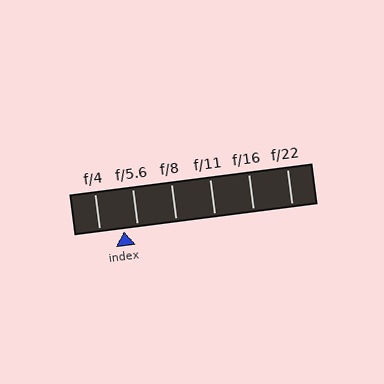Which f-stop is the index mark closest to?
The index mark is closest to f/5.6.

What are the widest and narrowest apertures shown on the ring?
The widest aperture shown is f/4 and the narrowest is f/22.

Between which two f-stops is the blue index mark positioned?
The index mark is between f/4 and f/5.6.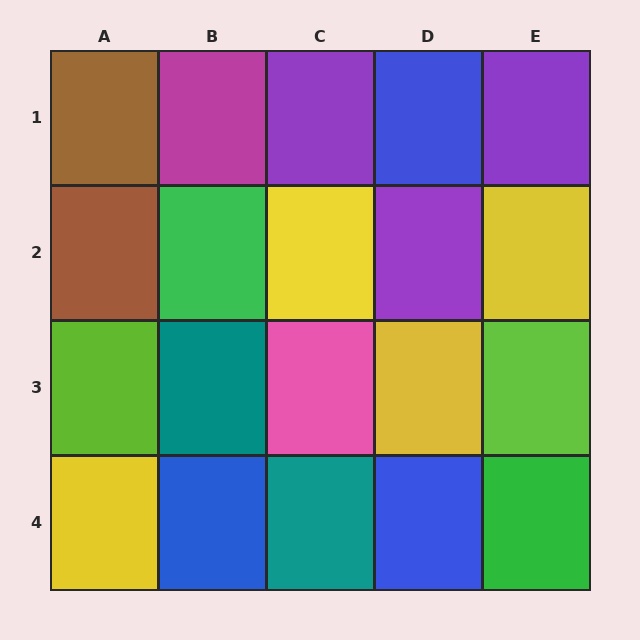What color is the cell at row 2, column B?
Green.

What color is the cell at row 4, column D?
Blue.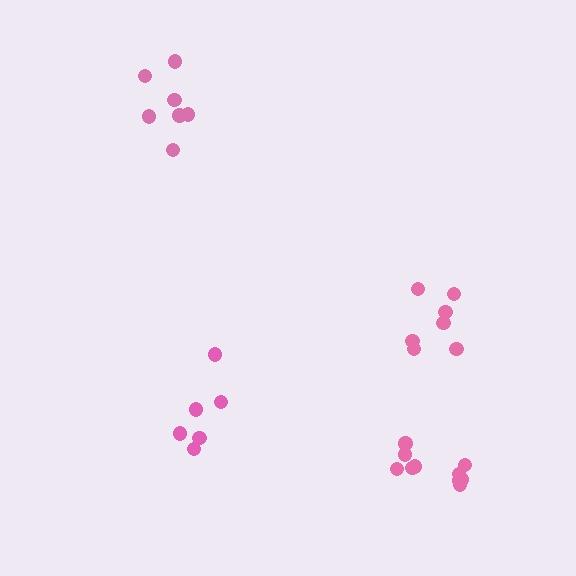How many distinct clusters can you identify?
There are 4 distinct clusters.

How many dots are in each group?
Group 1: 7 dots, Group 2: 10 dots, Group 3: 6 dots, Group 4: 7 dots (30 total).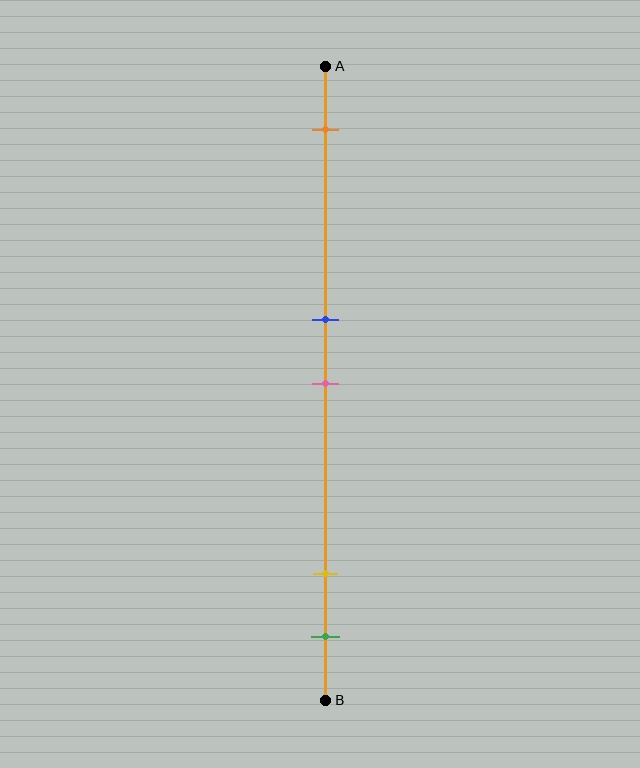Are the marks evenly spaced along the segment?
No, the marks are not evenly spaced.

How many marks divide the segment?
There are 5 marks dividing the segment.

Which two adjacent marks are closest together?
The blue and pink marks are the closest adjacent pair.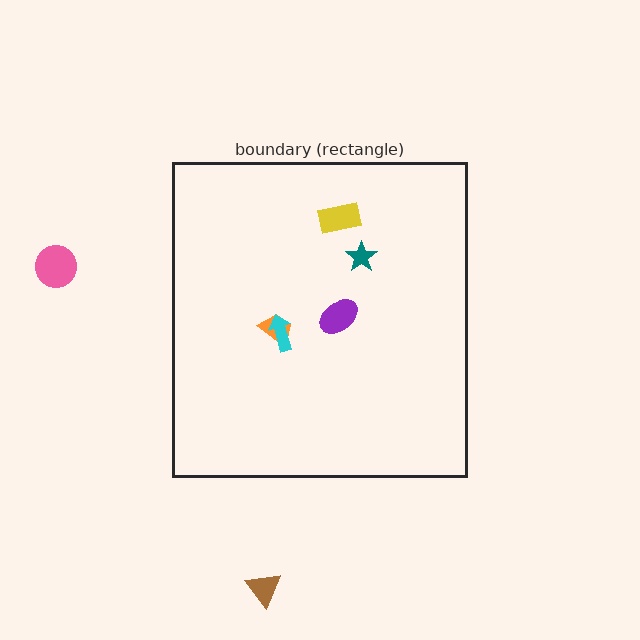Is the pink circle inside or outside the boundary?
Outside.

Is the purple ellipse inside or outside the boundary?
Inside.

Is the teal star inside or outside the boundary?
Inside.